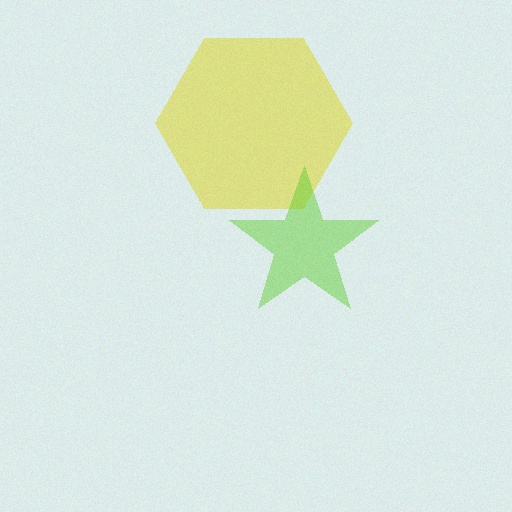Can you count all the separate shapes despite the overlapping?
Yes, there are 2 separate shapes.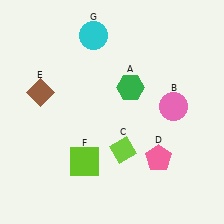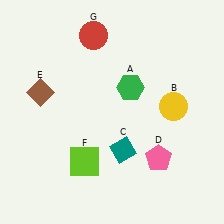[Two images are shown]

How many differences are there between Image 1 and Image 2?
There are 3 differences between the two images.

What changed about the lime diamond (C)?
In Image 1, C is lime. In Image 2, it changed to teal.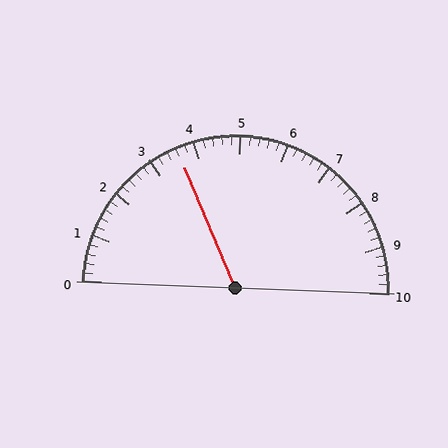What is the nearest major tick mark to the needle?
The nearest major tick mark is 4.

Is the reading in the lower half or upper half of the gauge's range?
The reading is in the lower half of the range (0 to 10).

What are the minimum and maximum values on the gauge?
The gauge ranges from 0 to 10.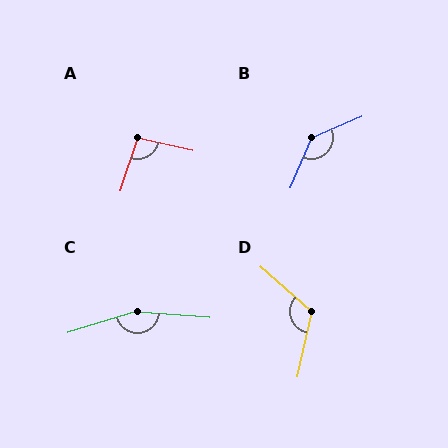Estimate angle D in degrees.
Approximately 120 degrees.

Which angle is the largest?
C, at approximately 159 degrees.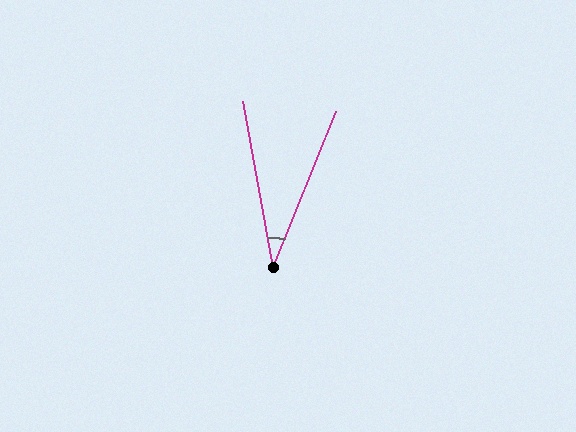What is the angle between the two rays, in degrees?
Approximately 32 degrees.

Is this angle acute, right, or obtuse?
It is acute.